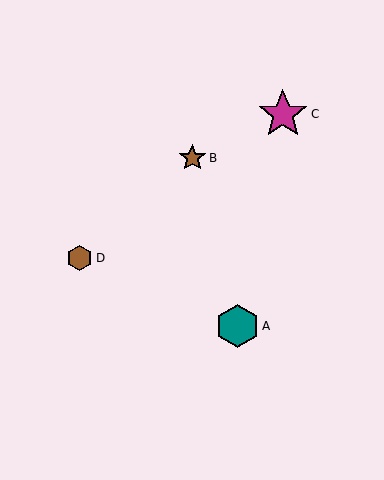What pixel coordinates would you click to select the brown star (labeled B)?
Click at (192, 158) to select the brown star B.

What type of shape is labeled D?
Shape D is a brown hexagon.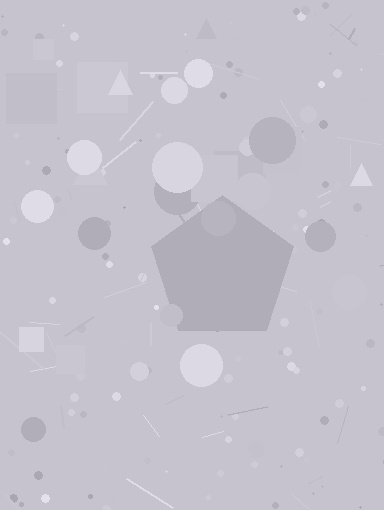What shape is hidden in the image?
A pentagon is hidden in the image.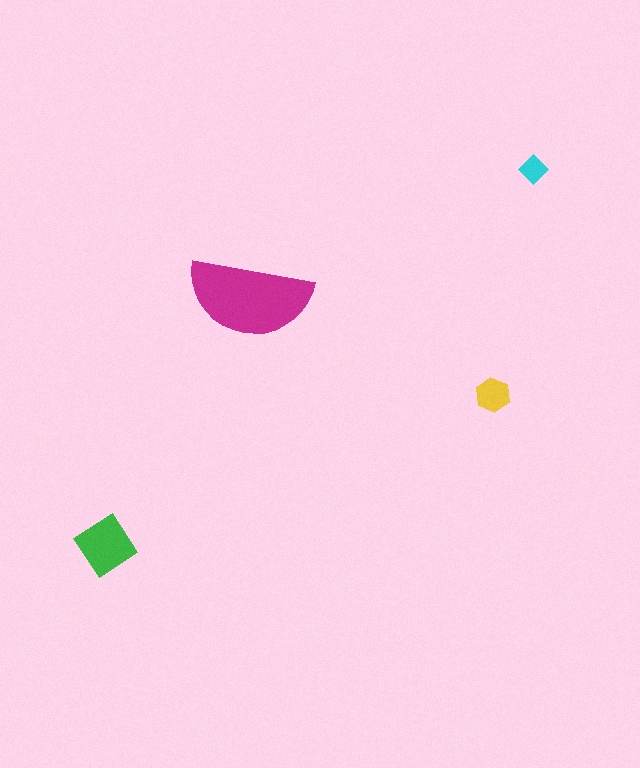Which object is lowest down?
The green diamond is bottommost.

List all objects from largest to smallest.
The magenta semicircle, the green diamond, the yellow hexagon, the cyan diamond.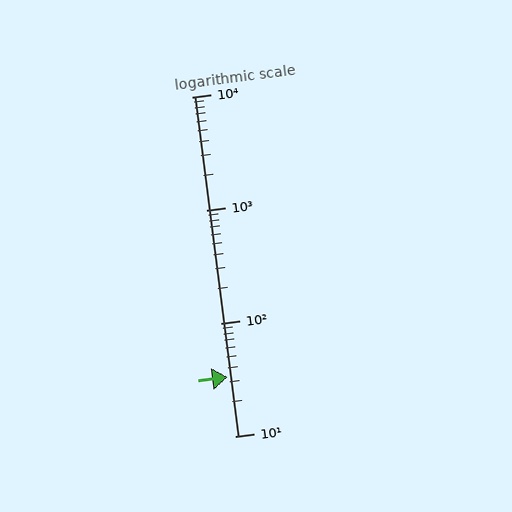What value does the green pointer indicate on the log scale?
The pointer indicates approximately 33.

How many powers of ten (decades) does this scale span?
The scale spans 3 decades, from 10 to 10000.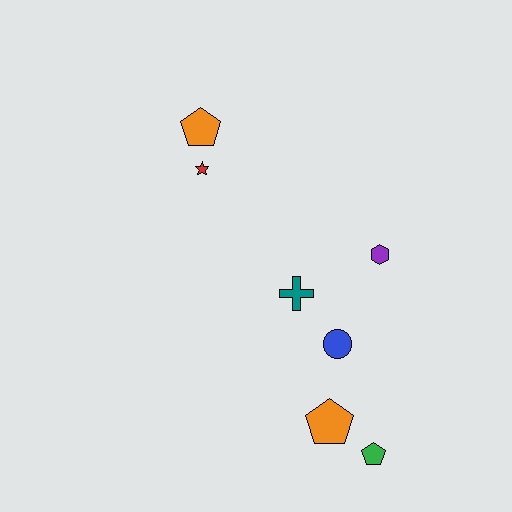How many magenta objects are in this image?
There are no magenta objects.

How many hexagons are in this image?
There is 1 hexagon.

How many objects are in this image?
There are 7 objects.